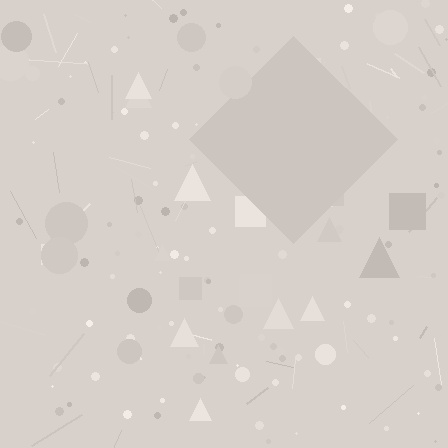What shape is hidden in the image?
A diamond is hidden in the image.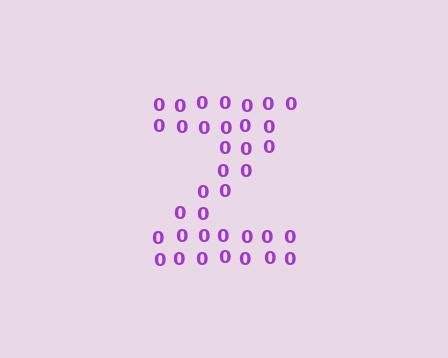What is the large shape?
The large shape is the letter Z.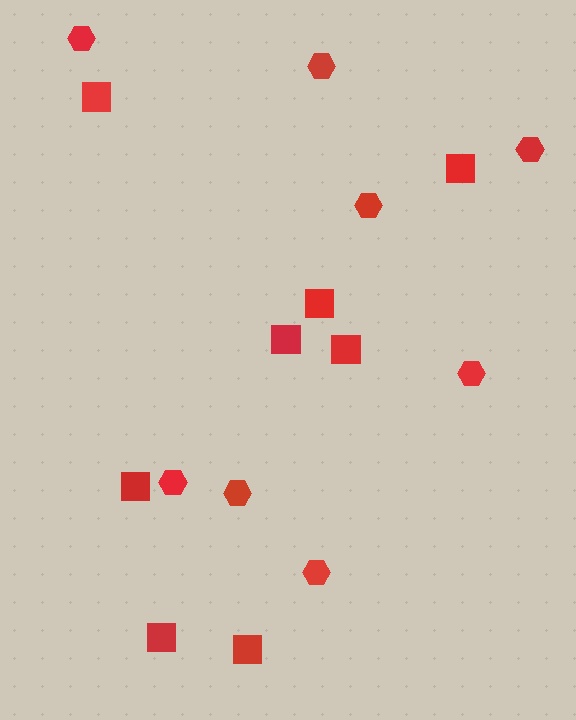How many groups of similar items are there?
There are 2 groups: one group of squares (8) and one group of hexagons (8).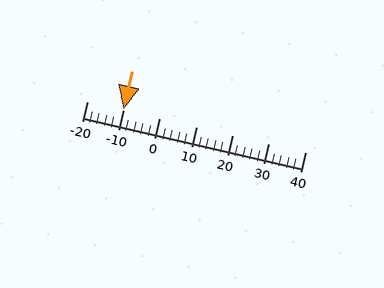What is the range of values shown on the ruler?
The ruler shows values from -20 to 40.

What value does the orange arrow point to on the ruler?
The orange arrow points to approximately -10.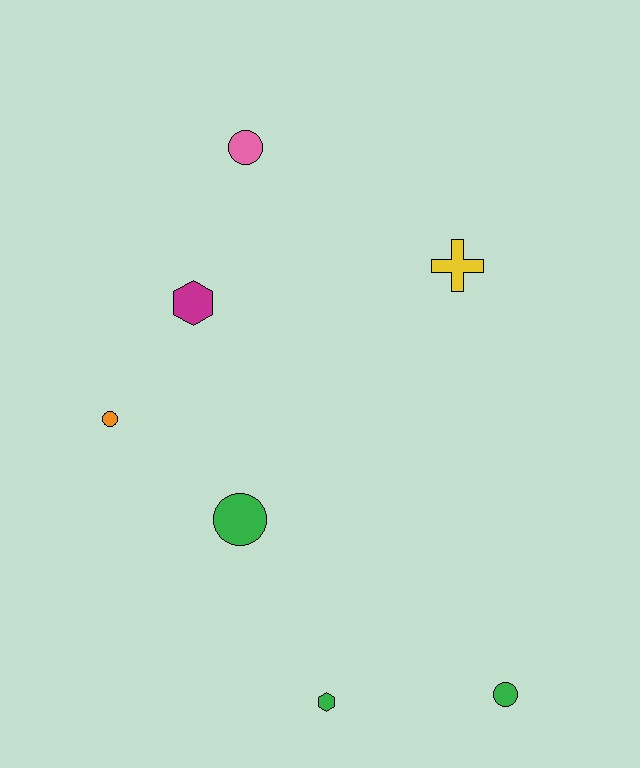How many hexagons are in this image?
There are 2 hexagons.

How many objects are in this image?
There are 7 objects.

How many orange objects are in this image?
There is 1 orange object.